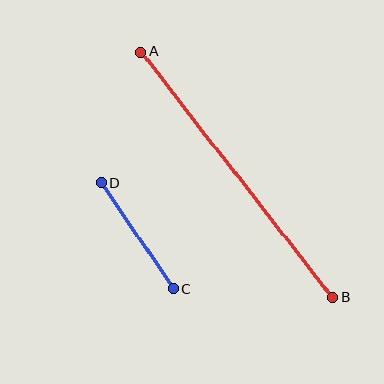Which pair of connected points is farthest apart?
Points A and B are farthest apart.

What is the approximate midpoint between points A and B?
The midpoint is at approximately (237, 175) pixels.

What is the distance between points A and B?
The distance is approximately 312 pixels.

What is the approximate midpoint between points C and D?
The midpoint is at approximately (137, 236) pixels.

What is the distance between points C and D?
The distance is approximately 129 pixels.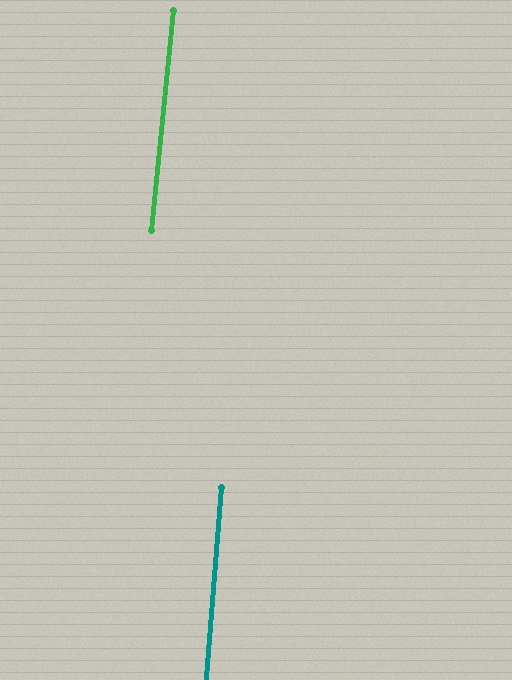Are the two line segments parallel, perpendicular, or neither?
Parallel — their directions differ by only 1.3°.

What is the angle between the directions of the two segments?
Approximately 1 degree.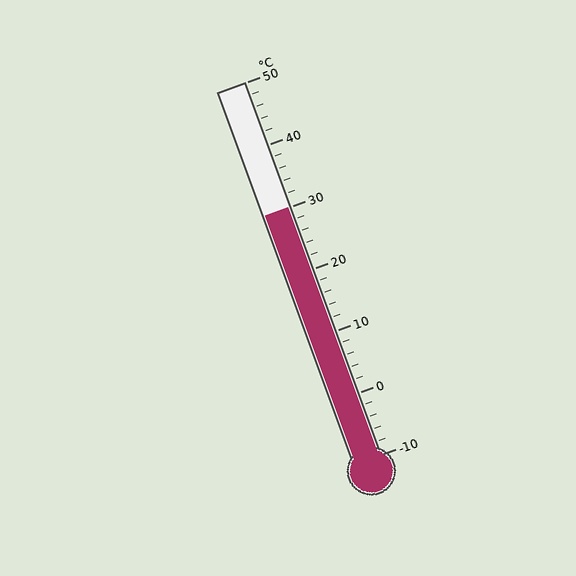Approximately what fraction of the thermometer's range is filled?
The thermometer is filled to approximately 65% of its range.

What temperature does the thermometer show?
The thermometer shows approximately 30°C.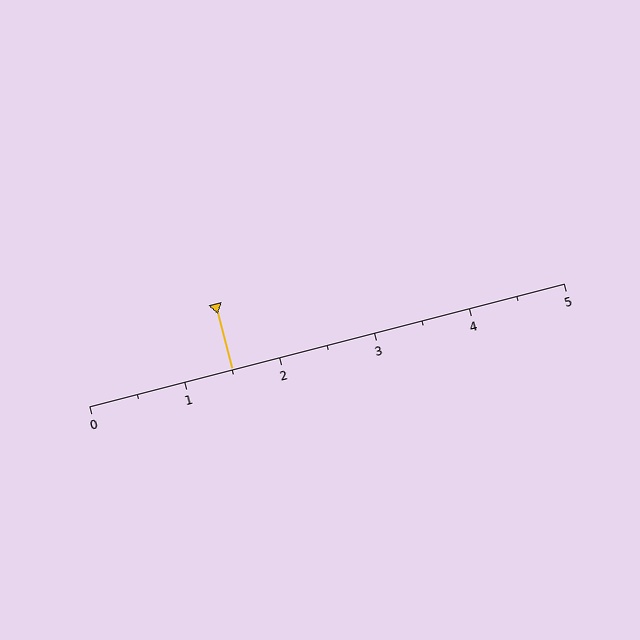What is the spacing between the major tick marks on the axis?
The major ticks are spaced 1 apart.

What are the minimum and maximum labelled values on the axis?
The axis runs from 0 to 5.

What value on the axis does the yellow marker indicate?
The marker indicates approximately 1.5.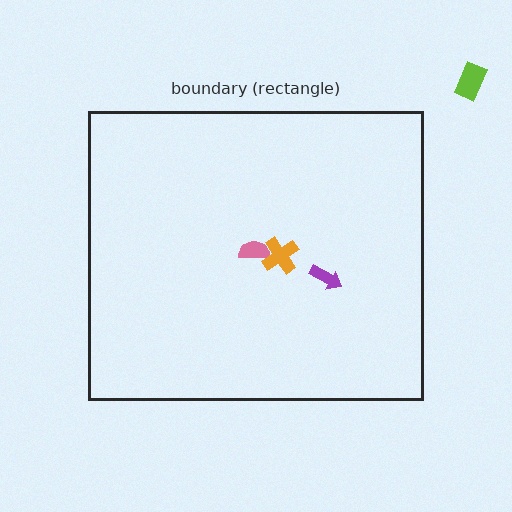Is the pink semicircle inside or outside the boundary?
Inside.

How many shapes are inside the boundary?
3 inside, 1 outside.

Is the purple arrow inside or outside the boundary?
Inside.